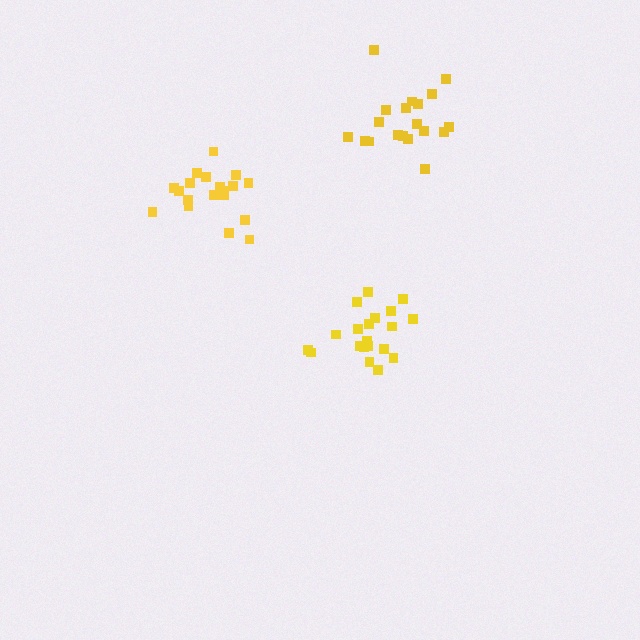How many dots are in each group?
Group 1: 19 dots, Group 2: 20 dots, Group 3: 19 dots (58 total).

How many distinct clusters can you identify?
There are 3 distinct clusters.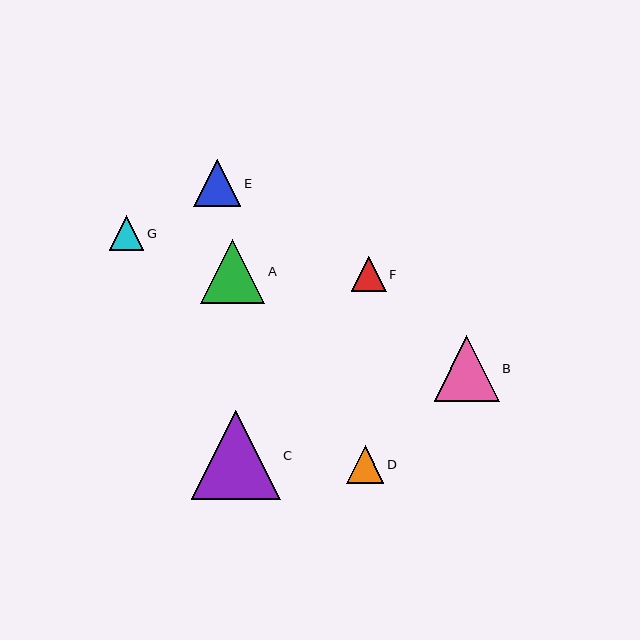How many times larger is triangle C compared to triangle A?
Triangle C is approximately 1.4 times the size of triangle A.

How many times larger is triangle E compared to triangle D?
Triangle E is approximately 1.3 times the size of triangle D.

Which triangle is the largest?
Triangle C is the largest with a size of approximately 89 pixels.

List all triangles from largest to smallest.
From largest to smallest: C, B, A, E, D, F, G.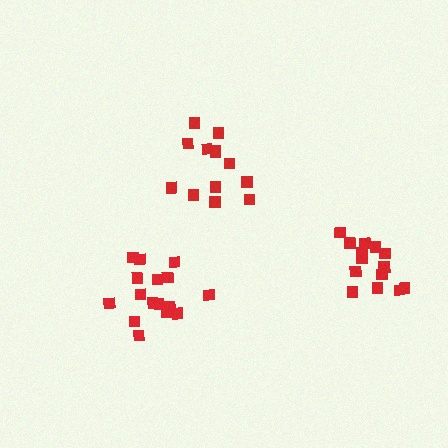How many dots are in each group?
Group 1: 13 dots, Group 2: 14 dots, Group 3: 16 dots (43 total).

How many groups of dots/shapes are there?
There are 3 groups.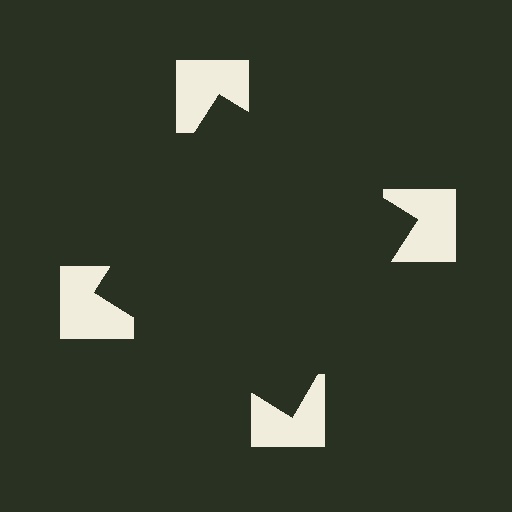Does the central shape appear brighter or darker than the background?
It typically appears slightly darker than the background, even though no actual brightness change is drawn.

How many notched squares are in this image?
There are 4 — one at each vertex of the illusory square.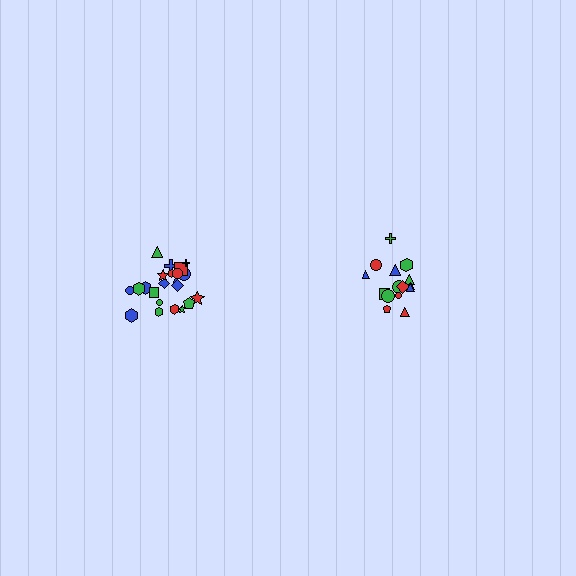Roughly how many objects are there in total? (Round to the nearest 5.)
Roughly 35 objects in total.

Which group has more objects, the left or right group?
The left group.